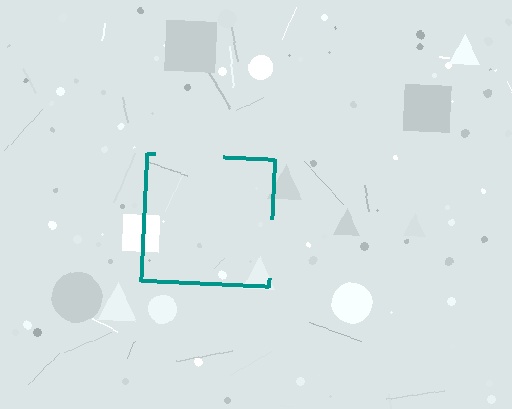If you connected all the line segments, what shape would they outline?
They would outline a square.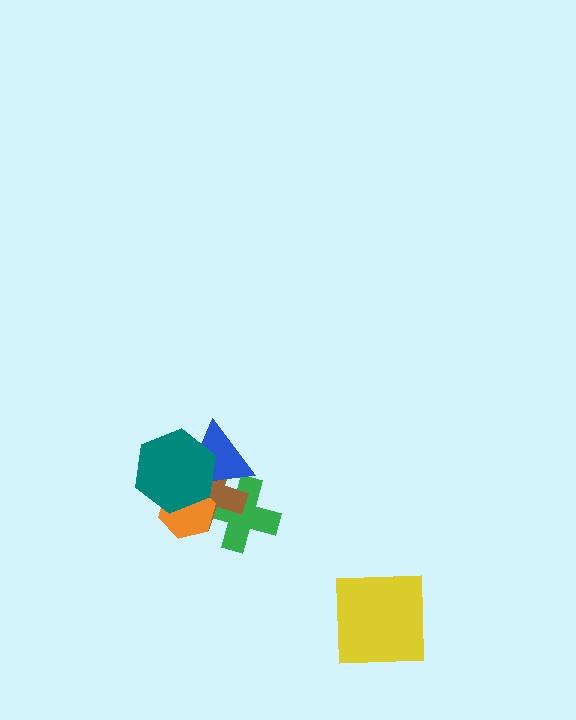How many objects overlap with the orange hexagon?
4 objects overlap with the orange hexagon.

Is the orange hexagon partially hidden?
Yes, it is partially covered by another shape.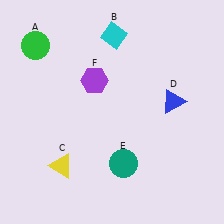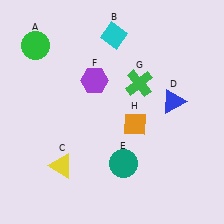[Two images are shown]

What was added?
A green cross (G), an orange diamond (H) were added in Image 2.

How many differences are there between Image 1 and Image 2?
There are 2 differences between the two images.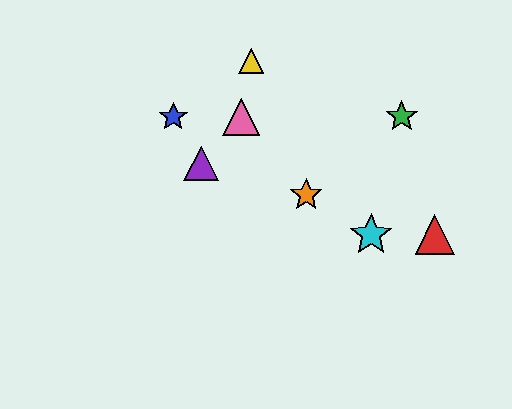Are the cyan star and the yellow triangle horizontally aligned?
No, the cyan star is at y≈235 and the yellow triangle is at y≈61.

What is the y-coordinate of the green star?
The green star is at y≈116.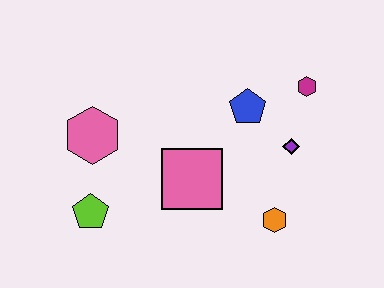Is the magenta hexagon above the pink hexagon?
Yes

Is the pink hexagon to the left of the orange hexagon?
Yes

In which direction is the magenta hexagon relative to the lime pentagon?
The magenta hexagon is to the right of the lime pentagon.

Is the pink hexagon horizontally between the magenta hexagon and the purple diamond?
No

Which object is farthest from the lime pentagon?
The magenta hexagon is farthest from the lime pentagon.